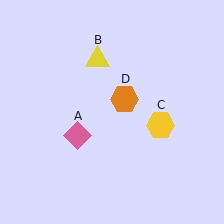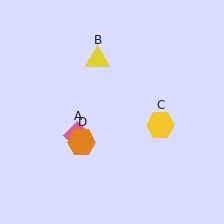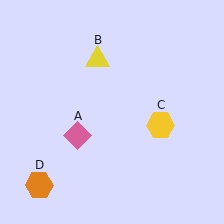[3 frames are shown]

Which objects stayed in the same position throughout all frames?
Pink diamond (object A) and yellow triangle (object B) and yellow hexagon (object C) remained stationary.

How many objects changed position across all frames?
1 object changed position: orange hexagon (object D).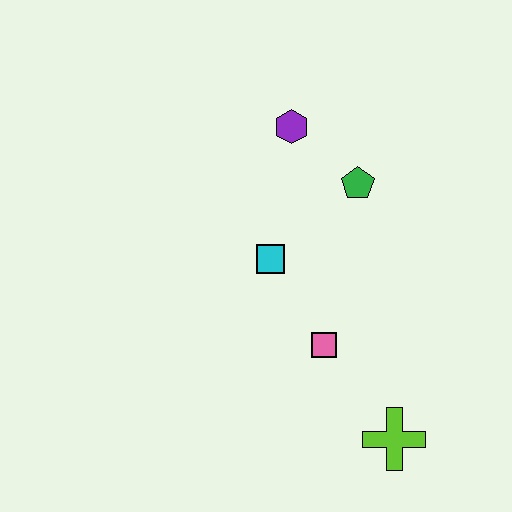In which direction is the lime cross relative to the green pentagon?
The lime cross is below the green pentagon.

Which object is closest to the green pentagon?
The purple hexagon is closest to the green pentagon.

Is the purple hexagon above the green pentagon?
Yes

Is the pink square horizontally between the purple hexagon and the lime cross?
Yes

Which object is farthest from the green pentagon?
The lime cross is farthest from the green pentagon.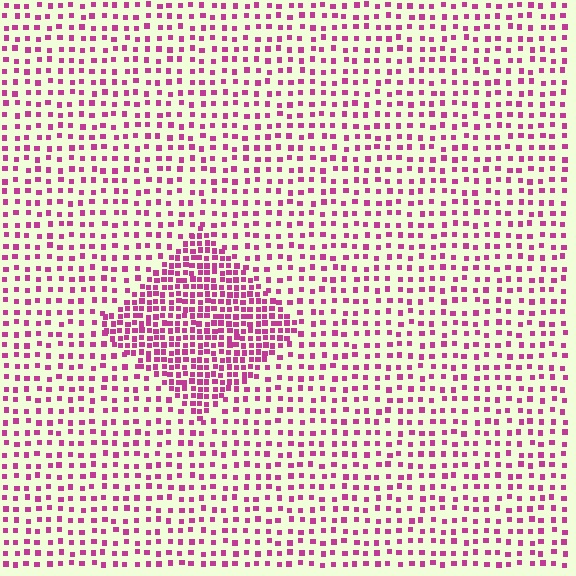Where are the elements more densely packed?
The elements are more densely packed inside the diamond boundary.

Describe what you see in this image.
The image contains small magenta elements arranged at two different densities. A diamond-shaped region is visible where the elements are more densely packed than the surrounding area.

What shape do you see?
I see a diamond.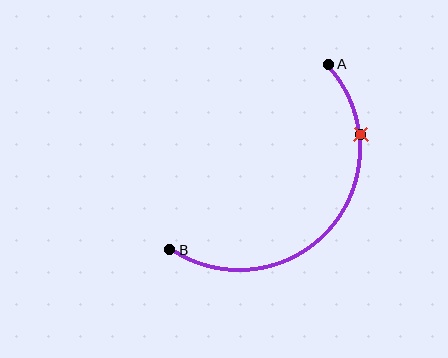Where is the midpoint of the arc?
The arc midpoint is the point on the curve farthest from the straight line joining A and B. It sits below and to the right of that line.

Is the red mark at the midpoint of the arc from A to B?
No. The red mark lies on the arc but is closer to endpoint A. The arc midpoint would be at the point on the curve equidistant along the arc from both A and B.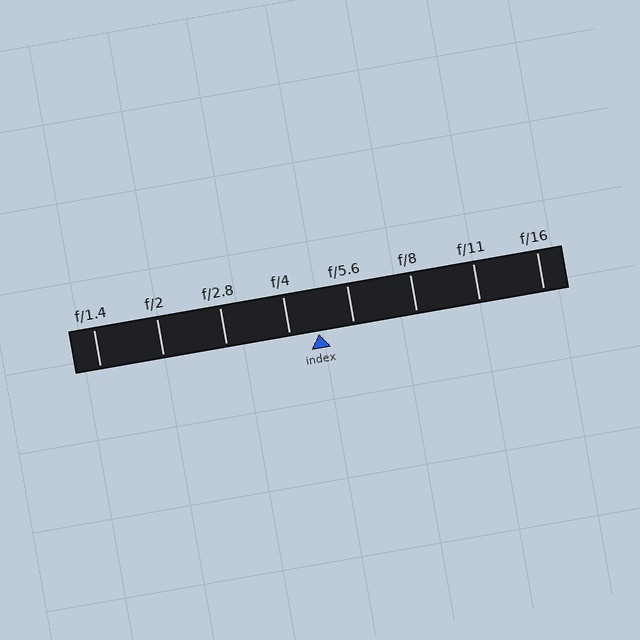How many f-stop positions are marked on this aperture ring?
There are 8 f-stop positions marked.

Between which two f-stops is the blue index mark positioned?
The index mark is between f/4 and f/5.6.